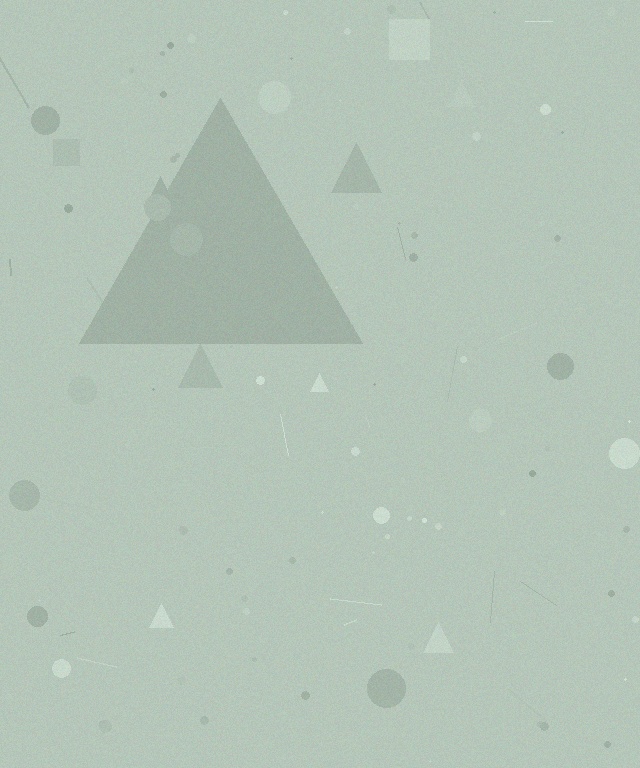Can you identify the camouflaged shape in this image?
The camouflaged shape is a triangle.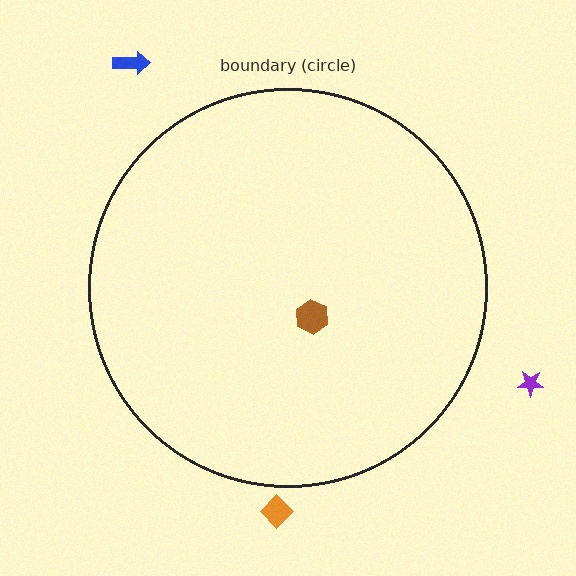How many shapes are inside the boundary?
1 inside, 3 outside.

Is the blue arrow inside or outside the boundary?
Outside.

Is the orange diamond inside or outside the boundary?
Outside.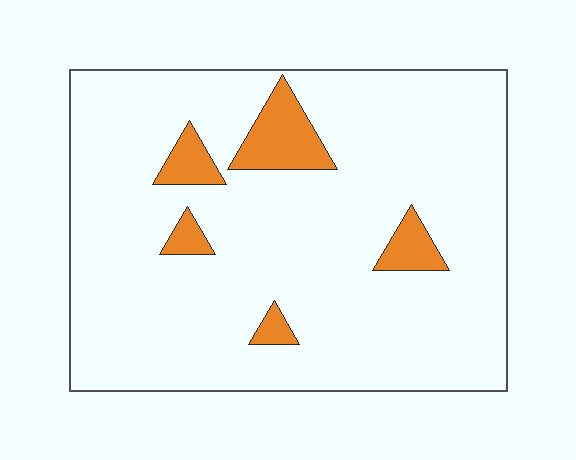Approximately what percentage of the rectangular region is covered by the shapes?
Approximately 10%.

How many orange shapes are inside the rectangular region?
5.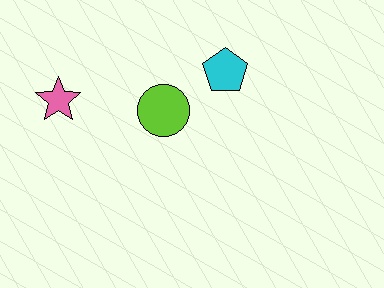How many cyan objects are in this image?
There is 1 cyan object.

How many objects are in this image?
There are 3 objects.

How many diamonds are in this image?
There are no diamonds.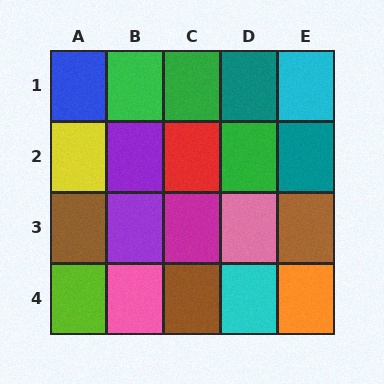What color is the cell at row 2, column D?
Green.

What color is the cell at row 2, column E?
Teal.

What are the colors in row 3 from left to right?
Brown, purple, magenta, pink, brown.